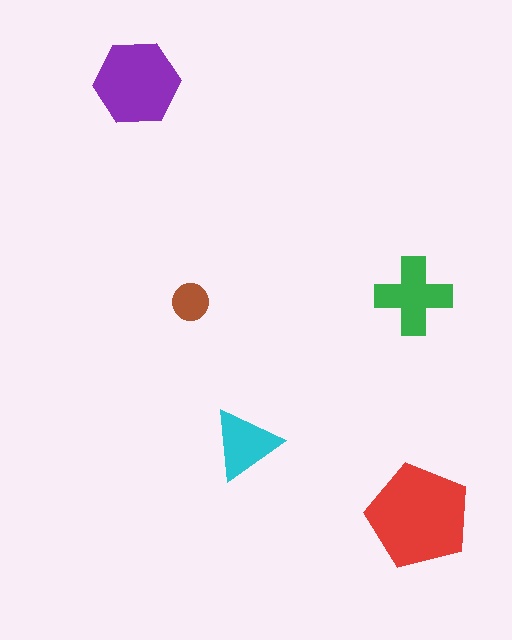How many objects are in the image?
There are 5 objects in the image.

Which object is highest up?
The purple hexagon is topmost.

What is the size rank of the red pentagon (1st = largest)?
1st.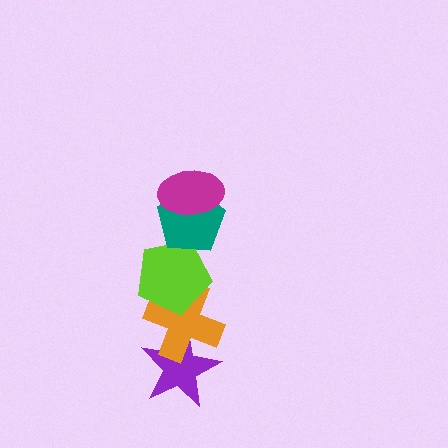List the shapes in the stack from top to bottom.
From top to bottom: the magenta ellipse, the teal pentagon, the lime pentagon, the orange cross, the purple star.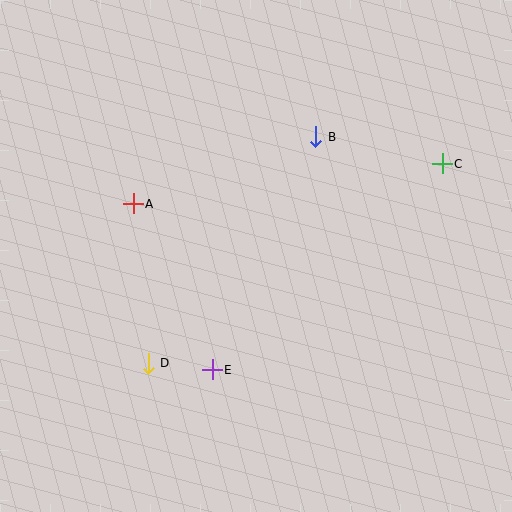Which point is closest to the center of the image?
Point E at (212, 370) is closest to the center.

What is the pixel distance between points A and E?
The distance between A and E is 184 pixels.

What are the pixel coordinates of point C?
Point C is at (442, 164).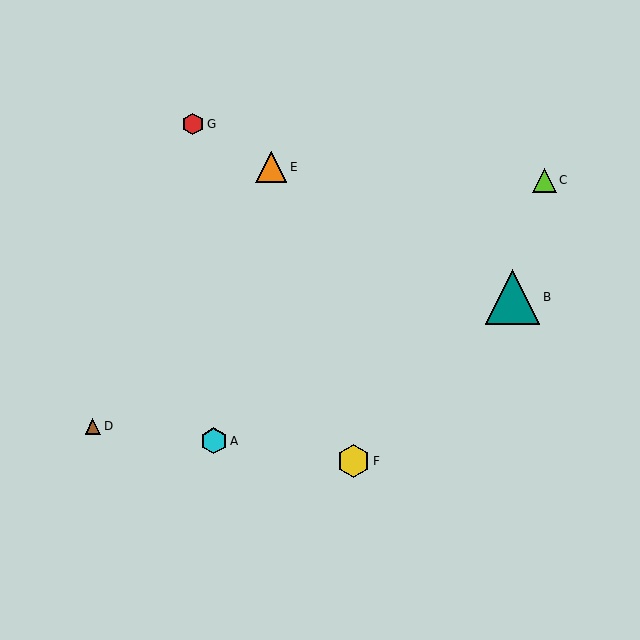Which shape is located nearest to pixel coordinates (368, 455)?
The yellow hexagon (labeled F) at (354, 461) is nearest to that location.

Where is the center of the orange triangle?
The center of the orange triangle is at (271, 167).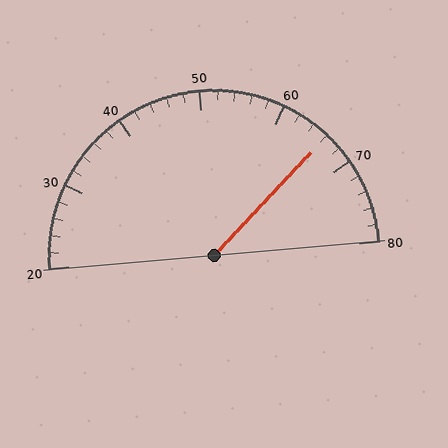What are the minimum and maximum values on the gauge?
The gauge ranges from 20 to 80.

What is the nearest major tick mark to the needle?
The nearest major tick mark is 70.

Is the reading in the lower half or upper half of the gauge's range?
The reading is in the upper half of the range (20 to 80).